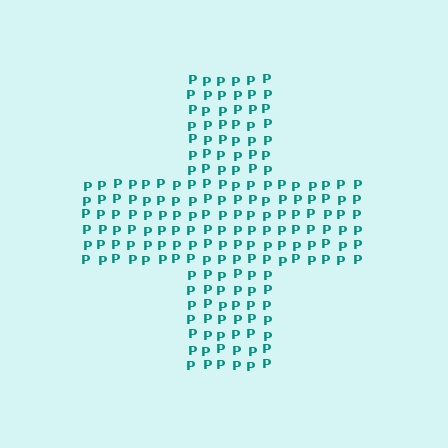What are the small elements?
The small elements are letter P's.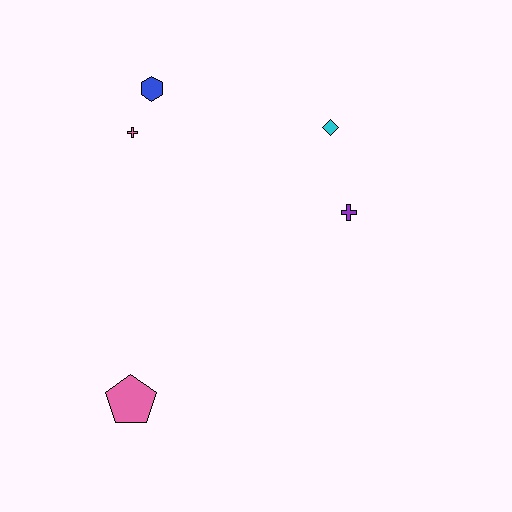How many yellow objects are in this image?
There are no yellow objects.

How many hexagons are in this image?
There is 1 hexagon.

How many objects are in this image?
There are 5 objects.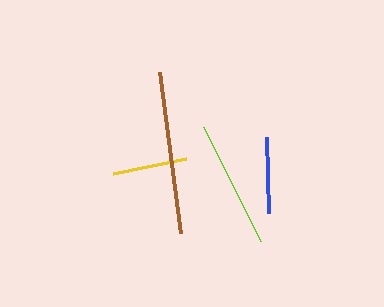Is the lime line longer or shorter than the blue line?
The lime line is longer than the blue line.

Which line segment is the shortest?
The yellow line is the shortest at approximately 75 pixels.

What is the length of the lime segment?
The lime segment is approximately 128 pixels long.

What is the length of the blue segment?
The blue segment is approximately 76 pixels long.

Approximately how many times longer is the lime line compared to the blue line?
The lime line is approximately 1.7 times the length of the blue line.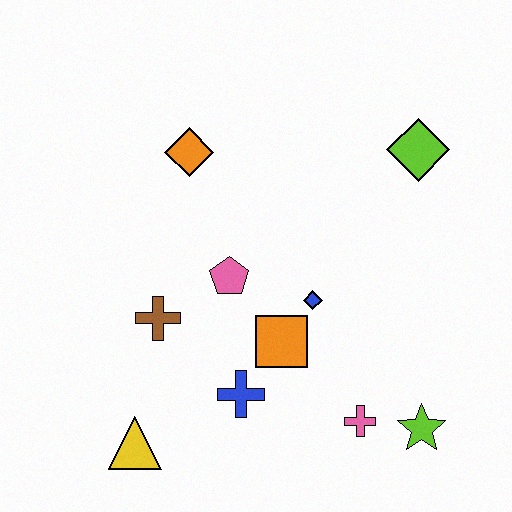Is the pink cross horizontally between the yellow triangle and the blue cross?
No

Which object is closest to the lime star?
The pink cross is closest to the lime star.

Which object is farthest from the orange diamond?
The lime star is farthest from the orange diamond.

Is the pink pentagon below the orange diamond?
Yes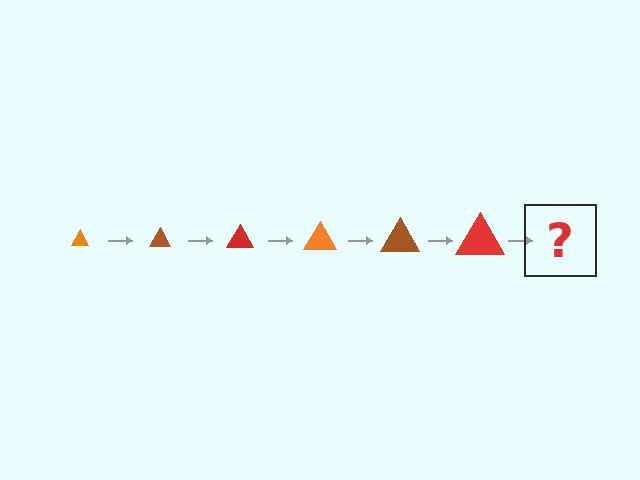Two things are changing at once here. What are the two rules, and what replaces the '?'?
The two rules are that the triangle grows larger each step and the color cycles through orange, brown, and red. The '?' should be an orange triangle, larger than the previous one.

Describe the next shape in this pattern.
It should be an orange triangle, larger than the previous one.